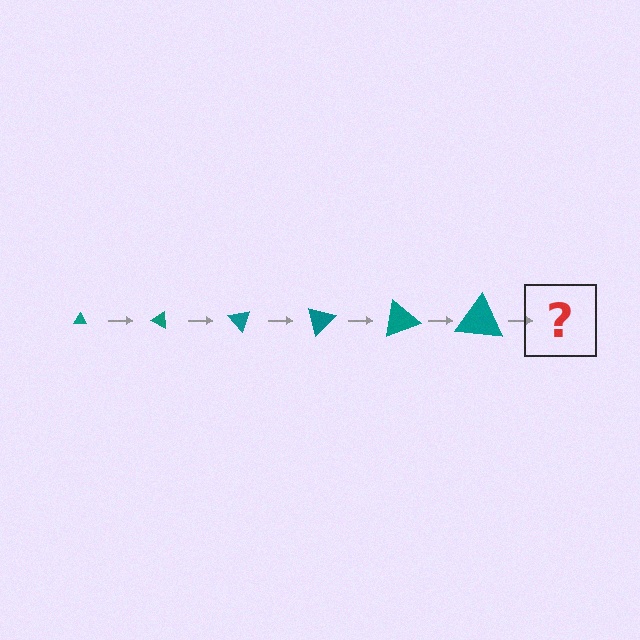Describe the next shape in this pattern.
It should be a triangle, larger than the previous one and rotated 150 degrees from the start.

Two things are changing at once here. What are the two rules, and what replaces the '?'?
The two rules are that the triangle grows larger each step and it rotates 25 degrees each step. The '?' should be a triangle, larger than the previous one and rotated 150 degrees from the start.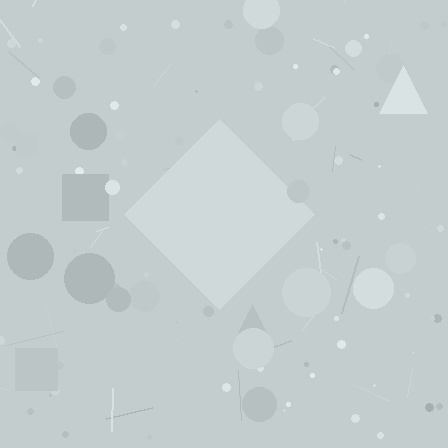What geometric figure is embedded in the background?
A diamond is embedded in the background.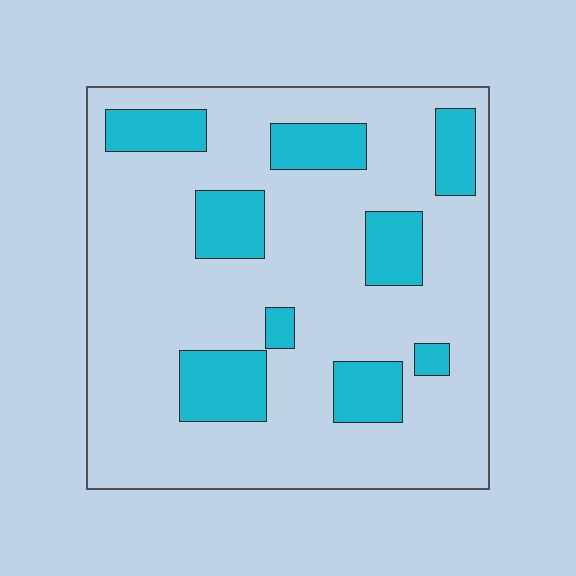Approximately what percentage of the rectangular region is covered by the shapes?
Approximately 20%.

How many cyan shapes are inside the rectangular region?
9.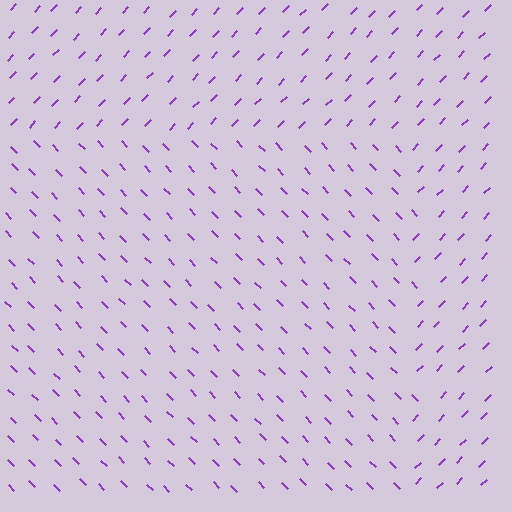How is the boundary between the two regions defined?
The boundary is defined purely by a change in line orientation (approximately 88 degrees difference). All lines are the same color and thickness.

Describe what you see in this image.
The image is filled with small purple line segments. A rectangle region in the image has lines oriented differently from the surrounding lines, creating a visible texture boundary.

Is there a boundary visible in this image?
Yes, there is a texture boundary formed by a change in line orientation.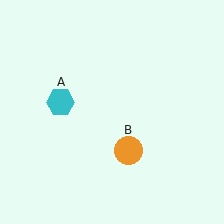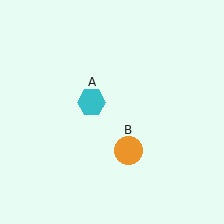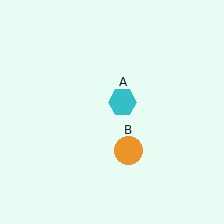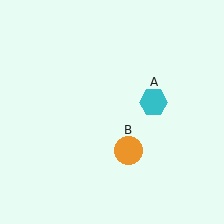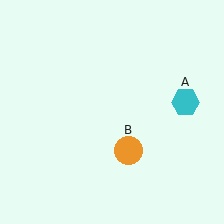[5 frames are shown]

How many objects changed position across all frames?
1 object changed position: cyan hexagon (object A).